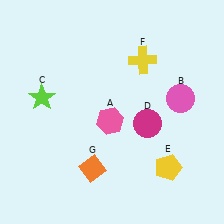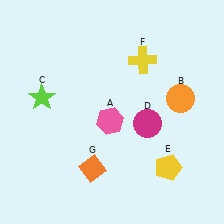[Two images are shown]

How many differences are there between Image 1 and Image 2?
There is 1 difference between the two images.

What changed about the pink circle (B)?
In Image 1, B is pink. In Image 2, it changed to orange.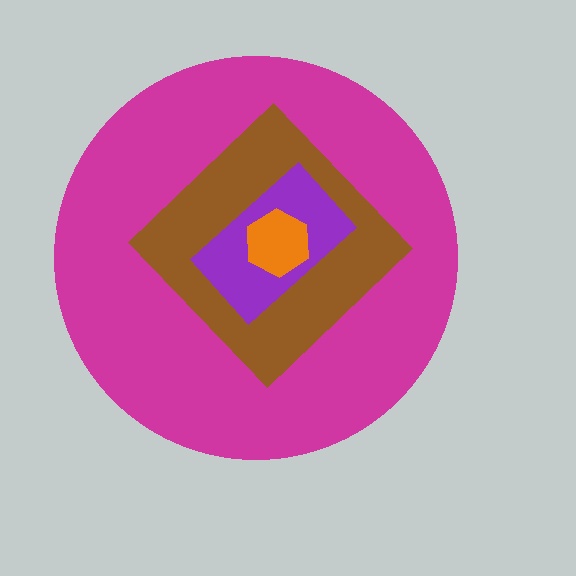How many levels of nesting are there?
4.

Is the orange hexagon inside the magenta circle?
Yes.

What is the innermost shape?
The orange hexagon.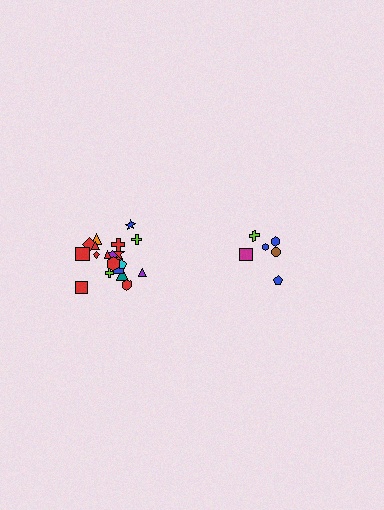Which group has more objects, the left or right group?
The left group.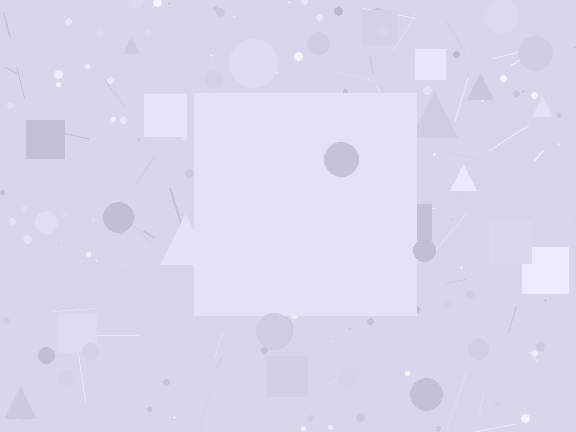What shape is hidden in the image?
A square is hidden in the image.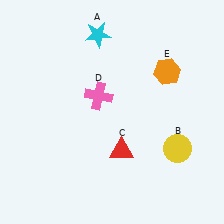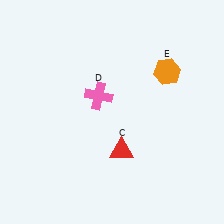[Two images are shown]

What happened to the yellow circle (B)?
The yellow circle (B) was removed in Image 2. It was in the bottom-right area of Image 1.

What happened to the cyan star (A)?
The cyan star (A) was removed in Image 2. It was in the top-left area of Image 1.